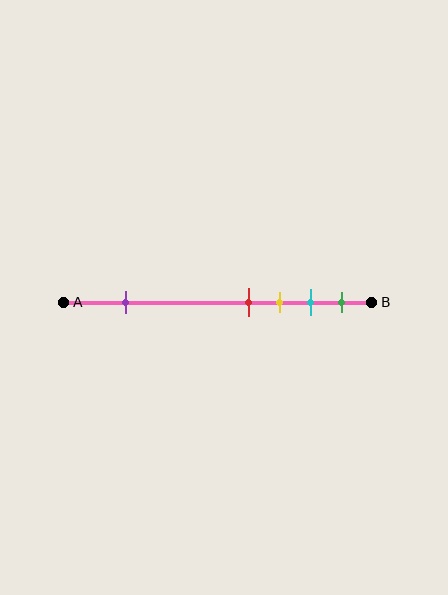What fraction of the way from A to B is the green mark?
The green mark is approximately 90% (0.9) of the way from A to B.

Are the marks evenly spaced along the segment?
No, the marks are not evenly spaced.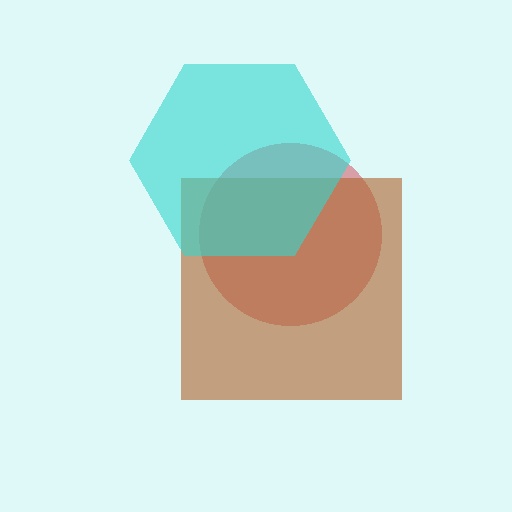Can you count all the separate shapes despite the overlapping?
Yes, there are 3 separate shapes.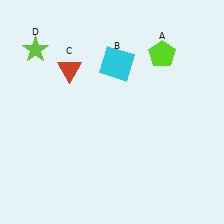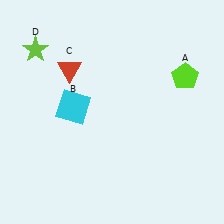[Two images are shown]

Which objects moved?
The objects that moved are: the lime pentagon (A), the cyan square (B).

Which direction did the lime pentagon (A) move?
The lime pentagon (A) moved right.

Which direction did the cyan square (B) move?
The cyan square (B) moved down.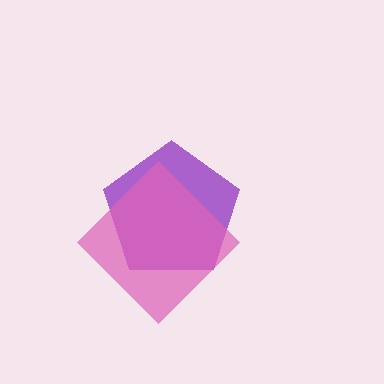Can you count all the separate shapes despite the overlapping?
Yes, there are 2 separate shapes.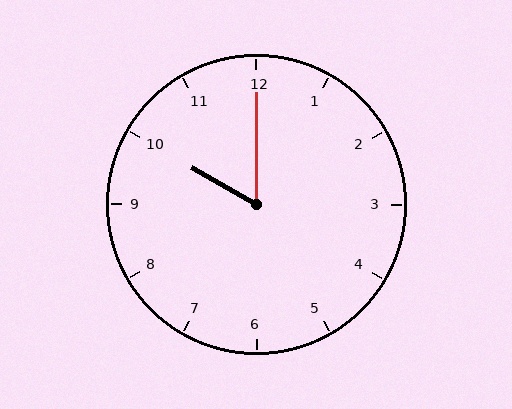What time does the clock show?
10:00.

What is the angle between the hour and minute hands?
Approximately 60 degrees.